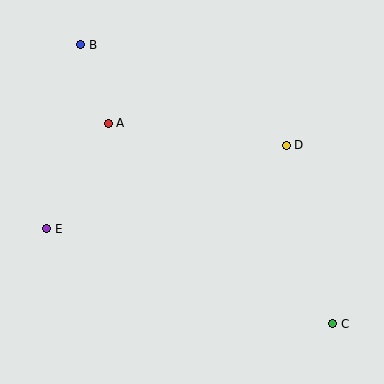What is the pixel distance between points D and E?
The distance between D and E is 254 pixels.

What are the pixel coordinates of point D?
Point D is at (286, 145).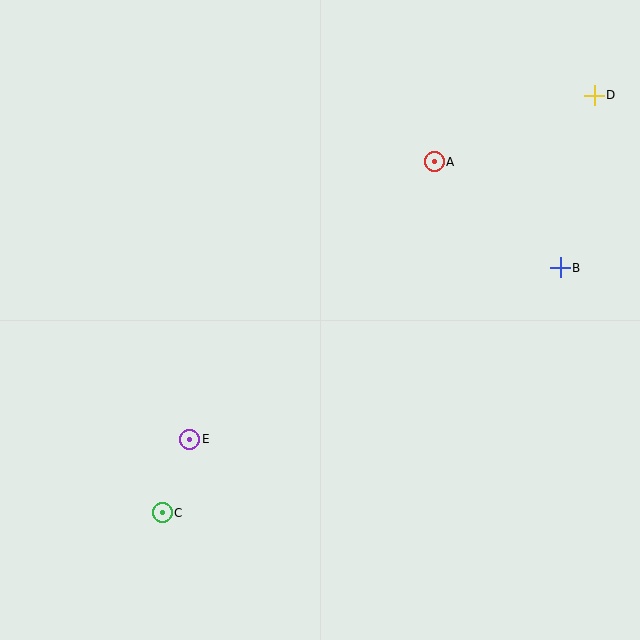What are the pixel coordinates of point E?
Point E is at (190, 439).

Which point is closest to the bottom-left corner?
Point C is closest to the bottom-left corner.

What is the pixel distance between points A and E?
The distance between A and E is 370 pixels.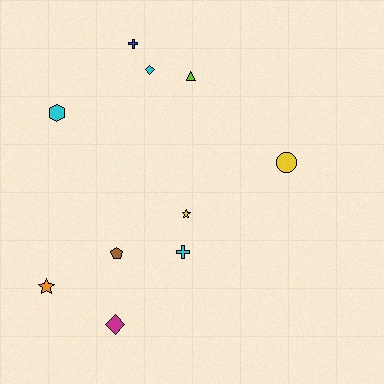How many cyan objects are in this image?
There are 3 cyan objects.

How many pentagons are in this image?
There is 1 pentagon.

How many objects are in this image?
There are 10 objects.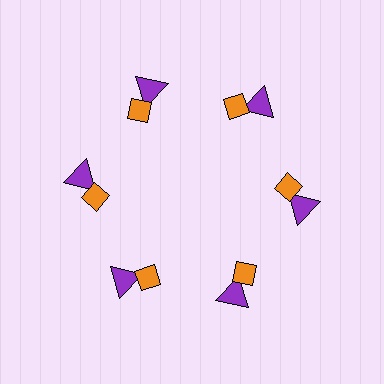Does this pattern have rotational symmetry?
Yes, this pattern has 6-fold rotational symmetry. It looks the same after rotating 60 degrees around the center.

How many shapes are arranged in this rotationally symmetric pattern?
There are 12 shapes, arranged in 6 groups of 2.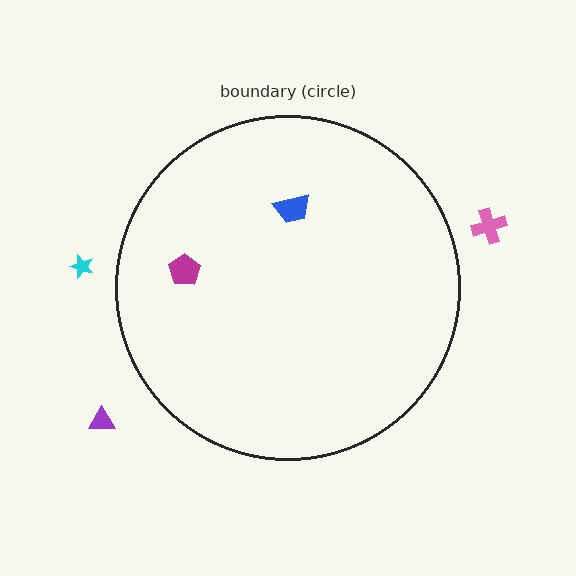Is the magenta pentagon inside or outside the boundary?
Inside.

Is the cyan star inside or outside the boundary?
Outside.